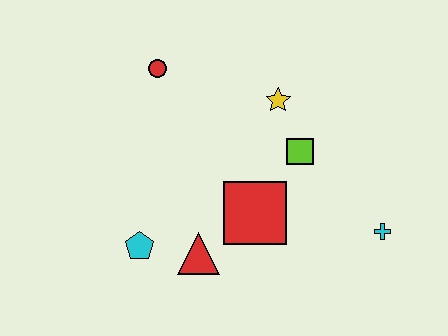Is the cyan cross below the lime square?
Yes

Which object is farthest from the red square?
The red circle is farthest from the red square.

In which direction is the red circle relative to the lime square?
The red circle is to the left of the lime square.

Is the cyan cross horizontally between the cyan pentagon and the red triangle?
No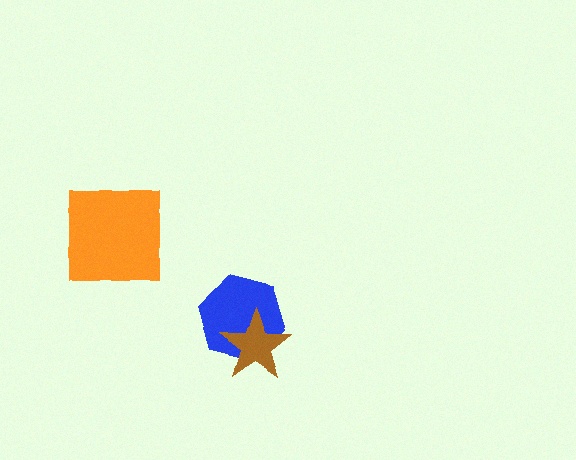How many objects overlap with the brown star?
1 object overlaps with the brown star.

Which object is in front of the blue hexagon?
The brown star is in front of the blue hexagon.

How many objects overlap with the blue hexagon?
1 object overlaps with the blue hexagon.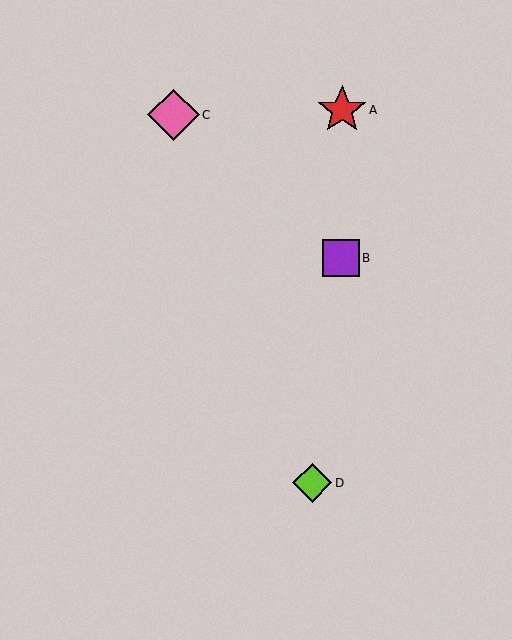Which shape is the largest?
The pink diamond (labeled C) is the largest.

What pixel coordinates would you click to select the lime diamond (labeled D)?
Click at (312, 483) to select the lime diamond D.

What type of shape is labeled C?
Shape C is a pink diamond.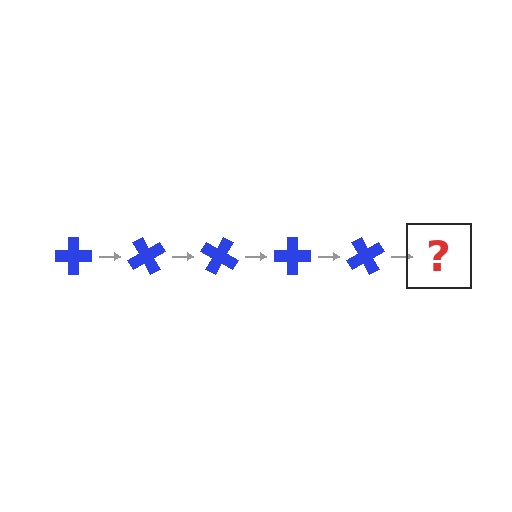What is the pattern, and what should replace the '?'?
The pattern is that the cross rotates 60 degrees each step. The '?' should be a blue cross rotated 300 degrees.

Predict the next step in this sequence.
The next step is a blue cross rotated 300 degrees.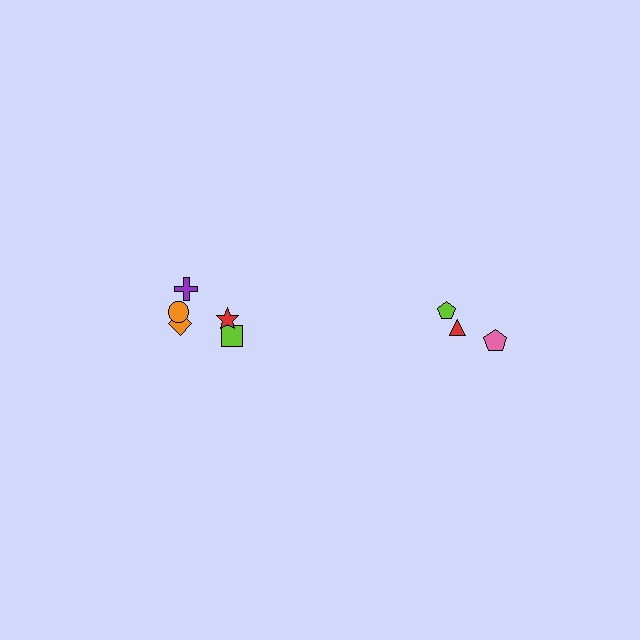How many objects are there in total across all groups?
There are 8 objects.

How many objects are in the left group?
There are 5 objects.